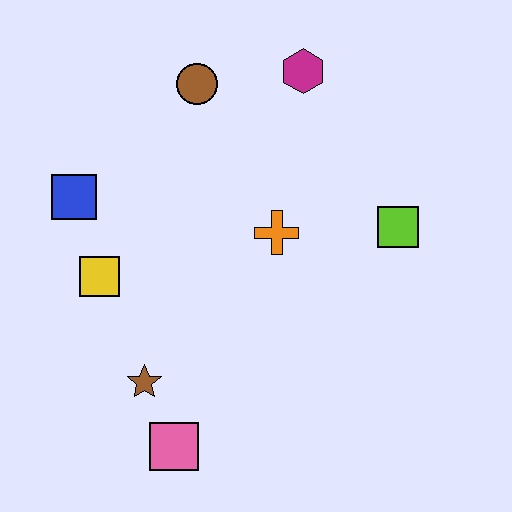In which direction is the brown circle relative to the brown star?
The brown circle is above the brown star.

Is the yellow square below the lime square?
Yes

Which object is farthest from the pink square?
The magenta hexagon is farthest from the pink square.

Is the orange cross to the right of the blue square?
Yes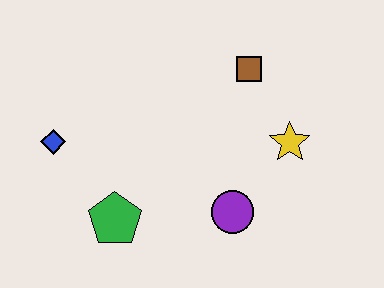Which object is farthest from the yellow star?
The blue diamond is farthest from the yellow star.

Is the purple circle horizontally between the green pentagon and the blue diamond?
No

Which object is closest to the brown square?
The yellow star is closest to the brown square.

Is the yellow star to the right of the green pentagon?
Yes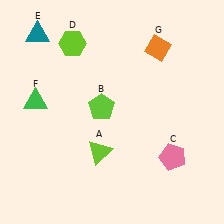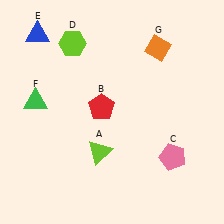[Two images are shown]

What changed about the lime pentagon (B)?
In Image 1, B is lime. In Image 2, it changed to red.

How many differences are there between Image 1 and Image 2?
There are 2 differences between the two images.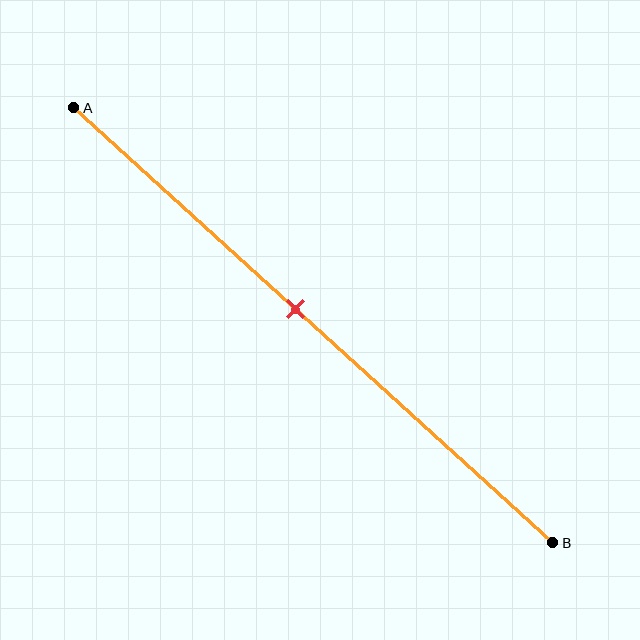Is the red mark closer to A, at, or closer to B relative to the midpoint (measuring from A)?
The red mark is closer to point A than the midpoint of segment AB.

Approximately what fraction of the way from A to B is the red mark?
The red mark is approximately 45% of the way from A to B.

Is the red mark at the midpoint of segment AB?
No, the mark is at about 45% from A, not at the 50% midpoint.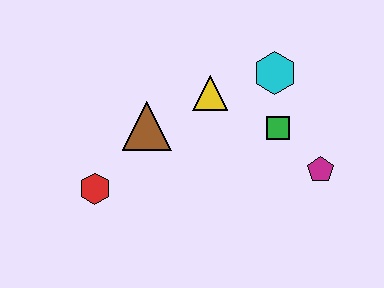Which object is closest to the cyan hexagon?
The green square is closest to the cyan hexagon.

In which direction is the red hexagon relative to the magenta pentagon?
The red hexagon is to the left of the magenta pentagon.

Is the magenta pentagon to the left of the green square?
No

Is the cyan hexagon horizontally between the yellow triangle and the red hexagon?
No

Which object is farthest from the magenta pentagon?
The red hexagon is farthest from the magenta pentagon.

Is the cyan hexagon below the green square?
No